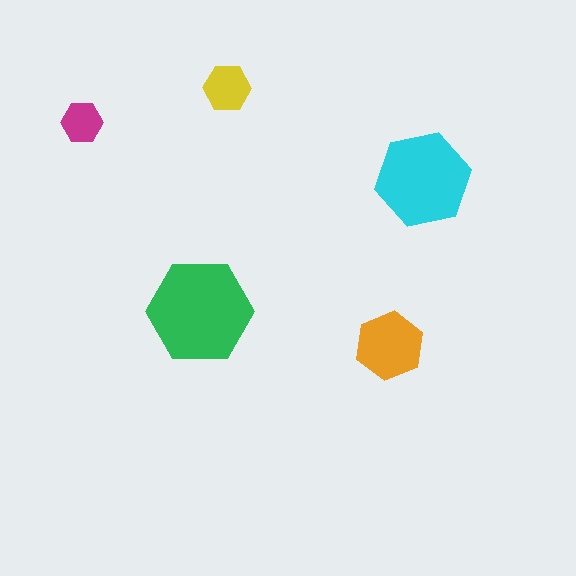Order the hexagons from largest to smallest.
the green one, the cyan one, the orange one, the yellow one, the magenta one.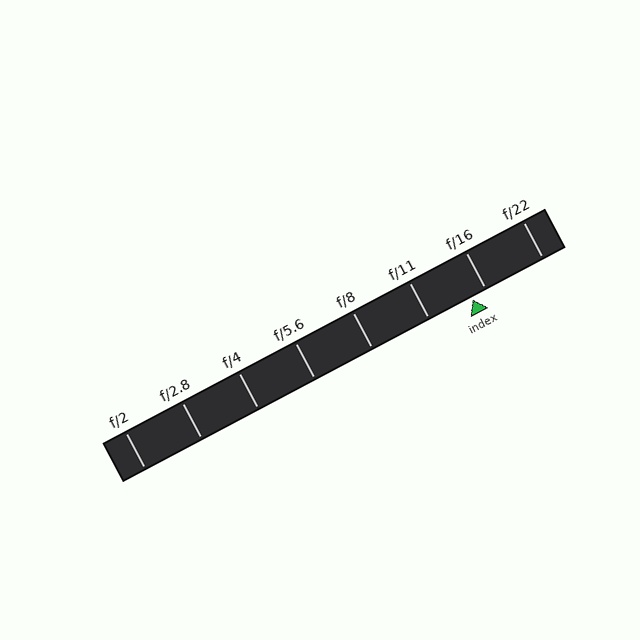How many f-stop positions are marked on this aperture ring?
There are 8 f-stop positions marked.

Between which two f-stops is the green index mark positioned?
The index mark is between f/11 and f/16.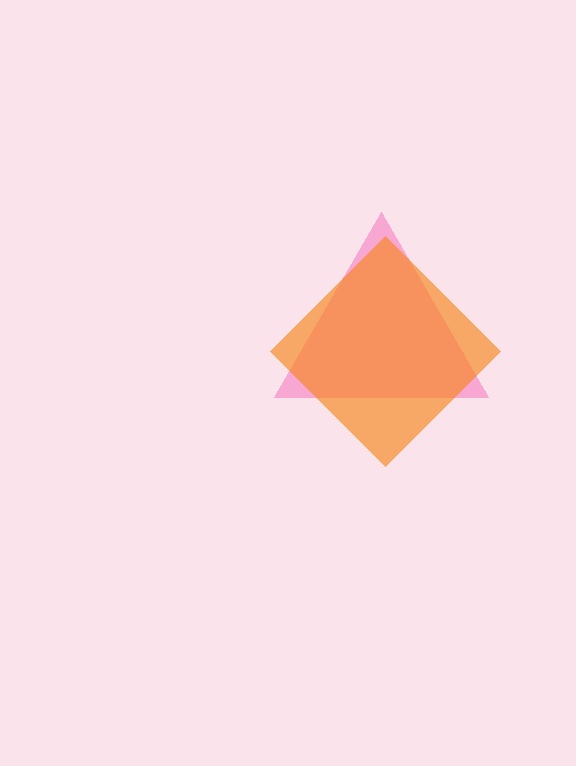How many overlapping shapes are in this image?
There are 2 overlapping shapes in the image.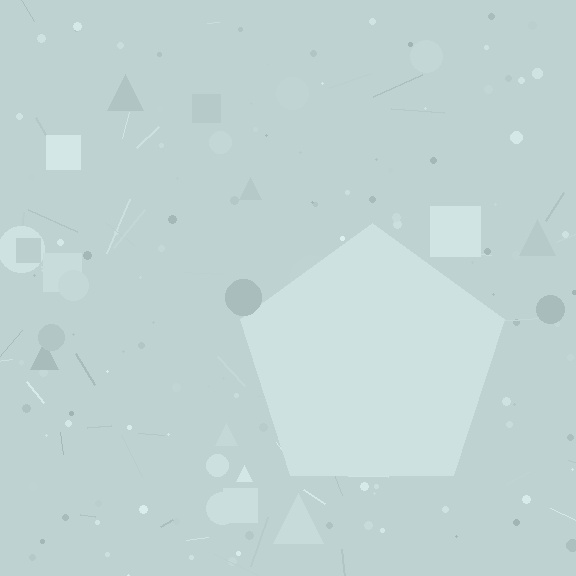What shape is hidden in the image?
A pentagon is hidden in the image.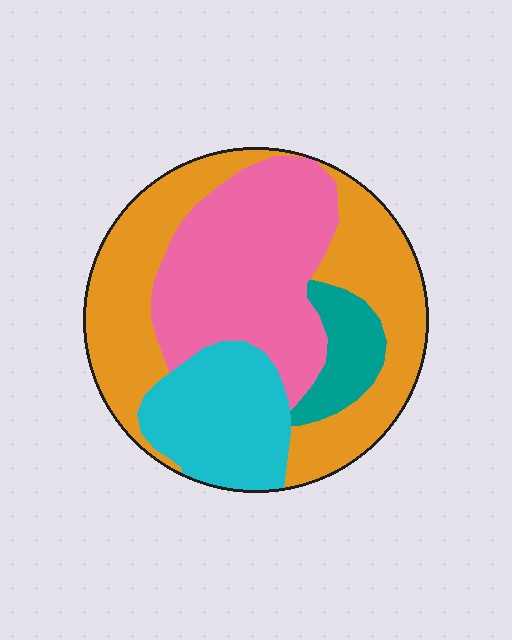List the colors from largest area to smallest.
From largest to smallest: orange, pink, cyan, teal.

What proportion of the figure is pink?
Pink takes up between a sixth and a third of the figure.